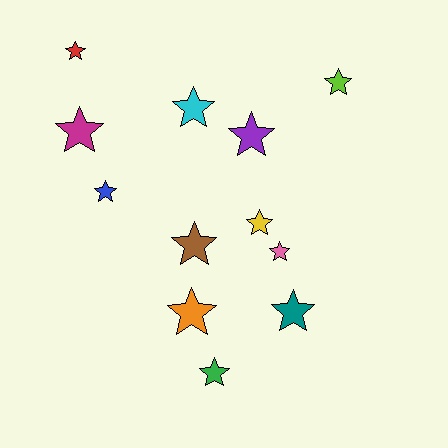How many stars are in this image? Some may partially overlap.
There are 12 stars.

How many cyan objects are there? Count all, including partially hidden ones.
There is 1 cyan object.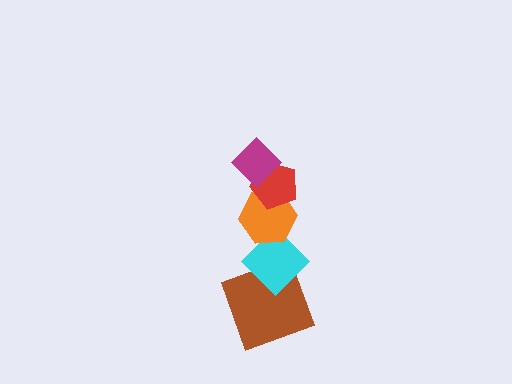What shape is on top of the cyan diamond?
The orange hexagon is on top of the cyan diamond.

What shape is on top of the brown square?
The cyan diamond is on top of the brown square.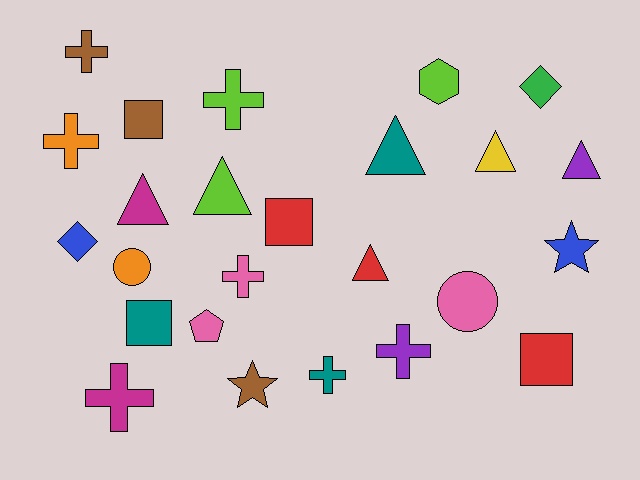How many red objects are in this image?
There are 3 red objects.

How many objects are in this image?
There are 25 objects.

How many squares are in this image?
There are 4 squares.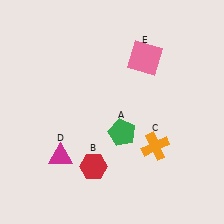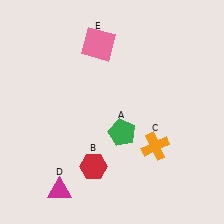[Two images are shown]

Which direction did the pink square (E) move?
The pink square (E) moved left.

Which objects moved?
The objects that moved are: the magenta triangle (D), the pink square (E).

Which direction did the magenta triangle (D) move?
The magenta triangle (D) moved down.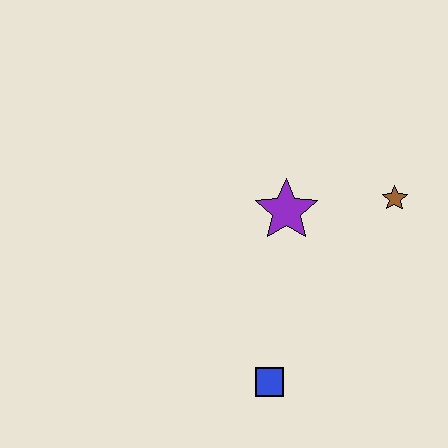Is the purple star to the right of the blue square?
Yes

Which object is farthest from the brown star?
The blue square is farthest from the brown star.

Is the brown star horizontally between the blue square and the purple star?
No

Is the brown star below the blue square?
No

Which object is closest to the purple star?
The brown star is closest to the purple star.